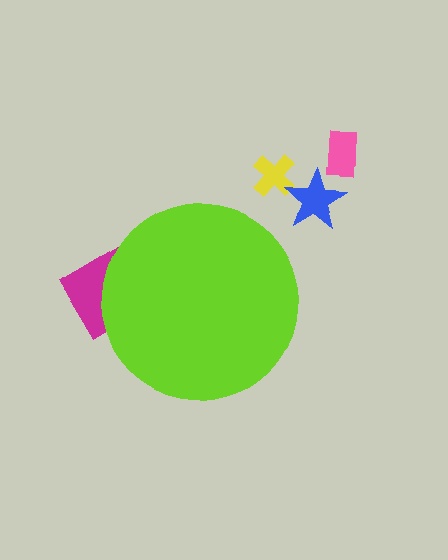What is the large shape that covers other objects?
A lime circle.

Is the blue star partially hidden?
No, the blue star is fully visible.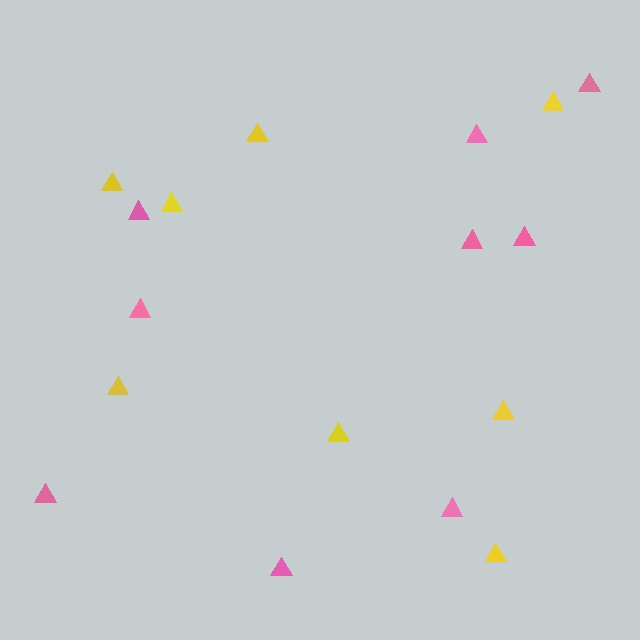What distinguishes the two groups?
There are 2 groups: one group of pink triangles (9) and one group of yellow triangles (8).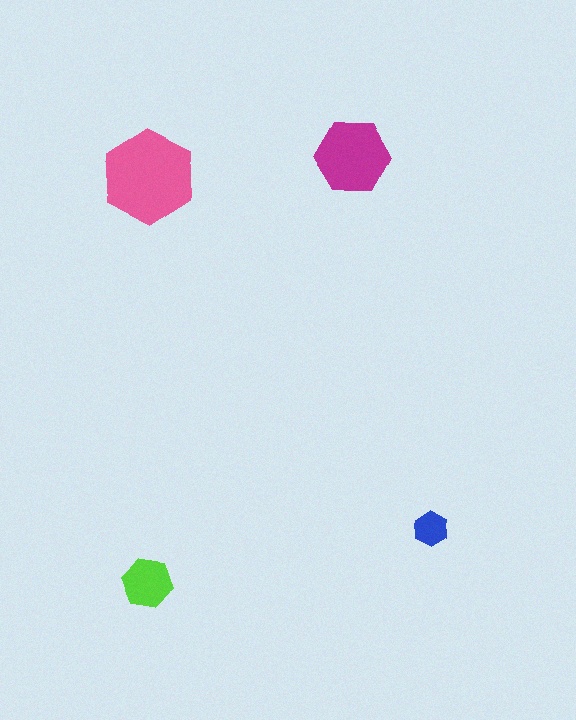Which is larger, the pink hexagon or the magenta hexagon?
The pink one.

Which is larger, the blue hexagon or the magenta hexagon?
The magenta one.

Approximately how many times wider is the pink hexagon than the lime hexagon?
About 2 times wider.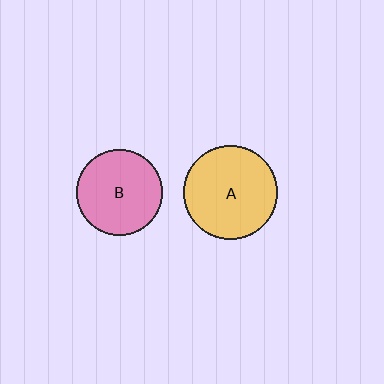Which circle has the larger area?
Circle A (yellow).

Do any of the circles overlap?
No, none of the circles overlap.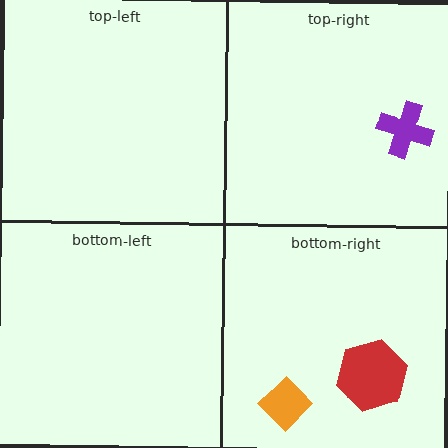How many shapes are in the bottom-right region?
2.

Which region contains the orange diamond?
The bottom-right region.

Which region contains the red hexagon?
The bottom-right region.